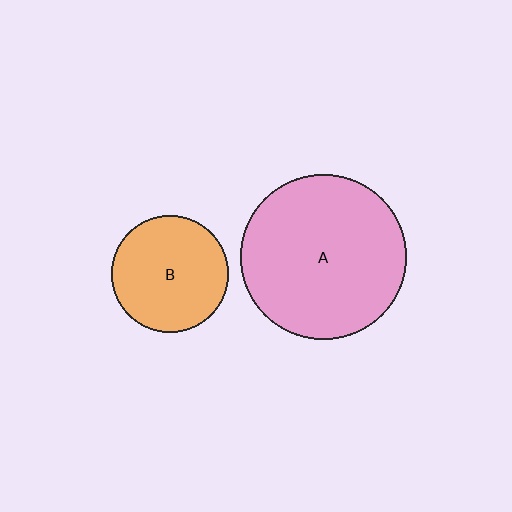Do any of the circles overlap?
No, none of the circles overlap.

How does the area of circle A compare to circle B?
Approximately 2.0 times.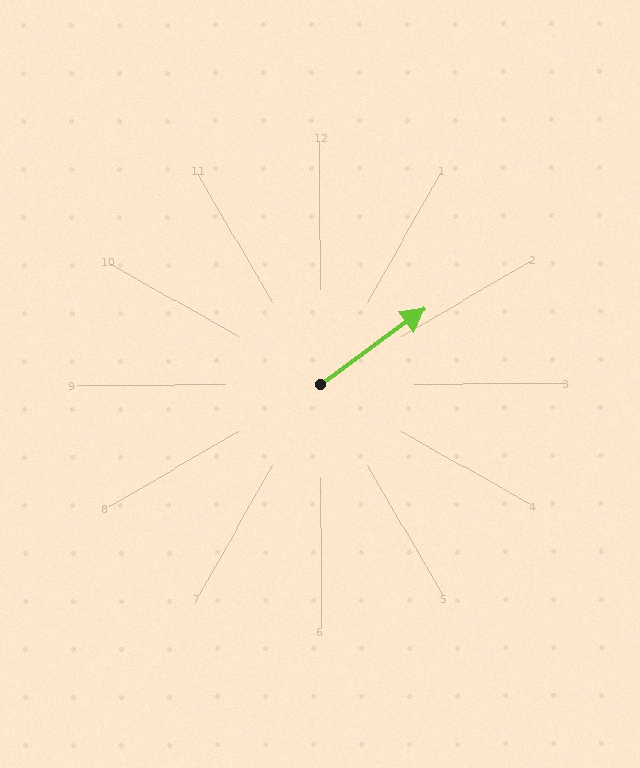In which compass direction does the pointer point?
Northeast.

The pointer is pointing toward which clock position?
Roughly 2 o'clock.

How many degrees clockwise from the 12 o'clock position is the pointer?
Approximately 54 degrees.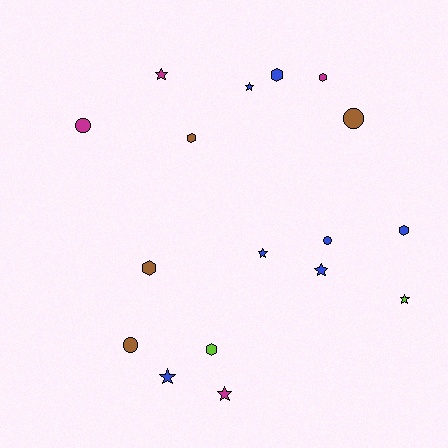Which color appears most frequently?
Blue, with 7 objects.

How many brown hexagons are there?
There are 2 brown hexagons.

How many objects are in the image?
There are 17 objects.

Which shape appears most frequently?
Star, with 7 objects.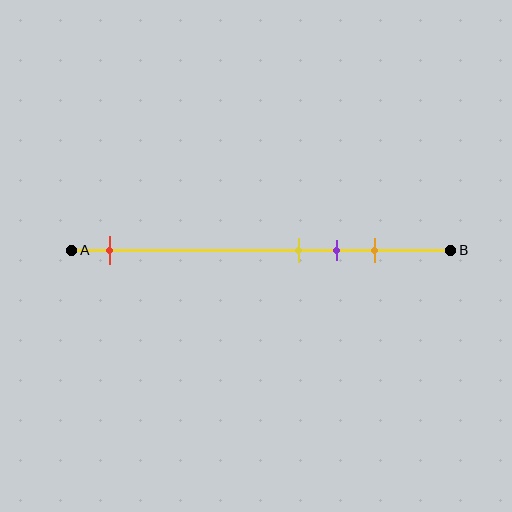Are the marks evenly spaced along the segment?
No, the marks are not evenly spaced.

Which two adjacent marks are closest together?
The yellow and purple marks are the closest adjacent pair.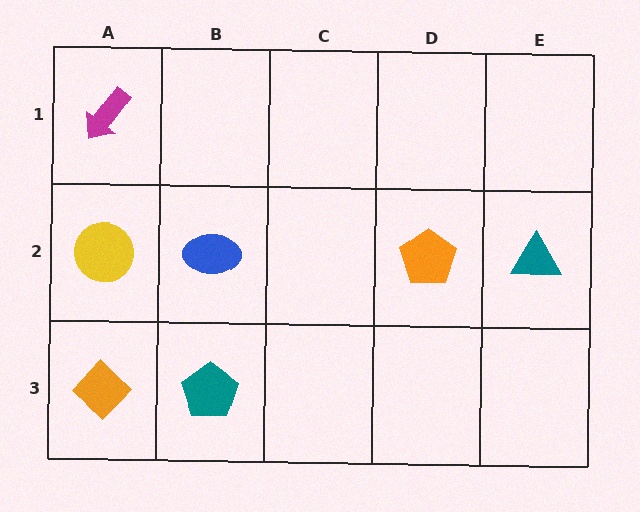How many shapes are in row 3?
2 shapes.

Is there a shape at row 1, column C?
No, that cell is empty.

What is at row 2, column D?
An orange pentagon.